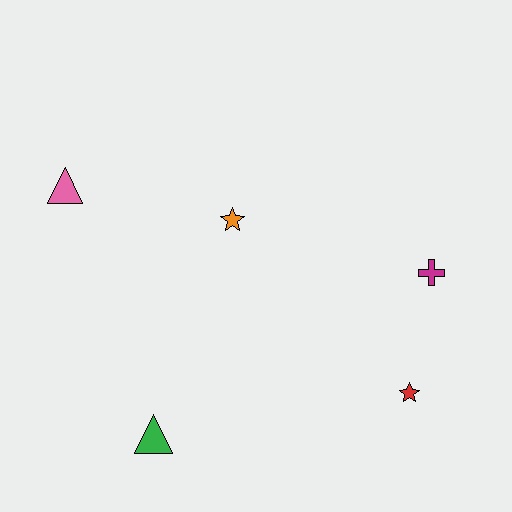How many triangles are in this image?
There are 2 triangles.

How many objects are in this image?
There are 5 objects.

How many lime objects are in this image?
There are no lime objects.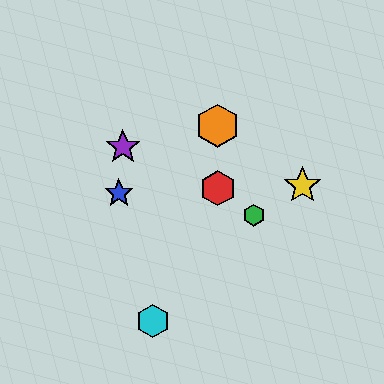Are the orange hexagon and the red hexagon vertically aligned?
Yes, both are at x≈218.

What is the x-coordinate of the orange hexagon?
The orange hexagon is at x≈218.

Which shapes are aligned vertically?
The red hexagon, the orange hexagon are aligned vertically.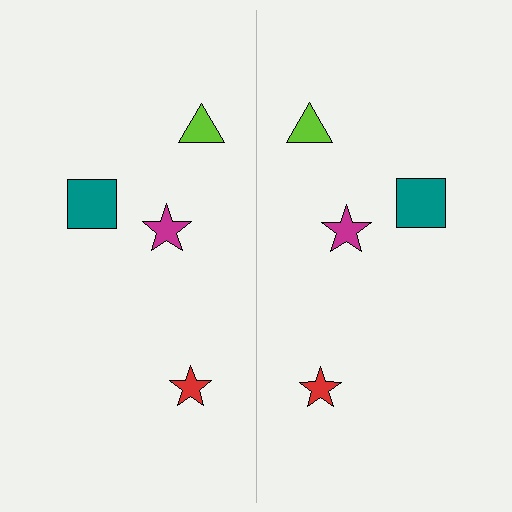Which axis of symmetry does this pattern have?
The pattern has a vertical axis of symmetry running through the center of the image.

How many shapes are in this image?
There are 8 shapes in this image.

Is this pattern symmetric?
Yes, this pattern has bilateral (reflection) symmetry.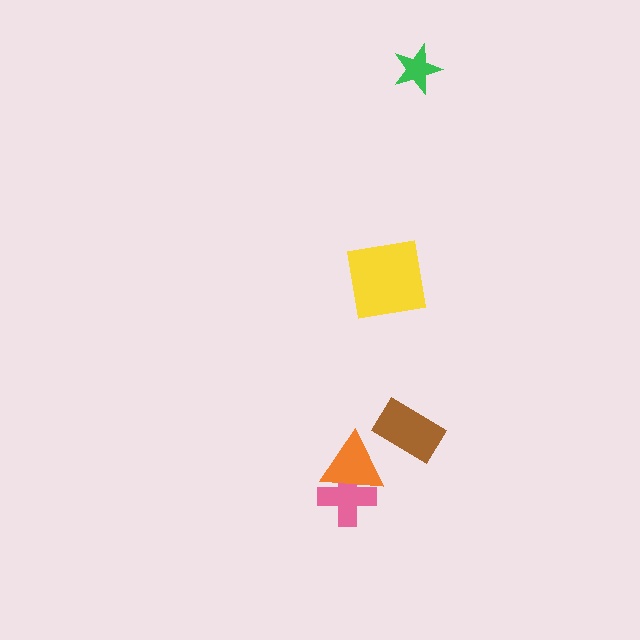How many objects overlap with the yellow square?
0 objects overlap with the yellow square.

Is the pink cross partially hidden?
Yes, it is partially covered by another shape.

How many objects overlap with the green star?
0 objects overlap with the green star.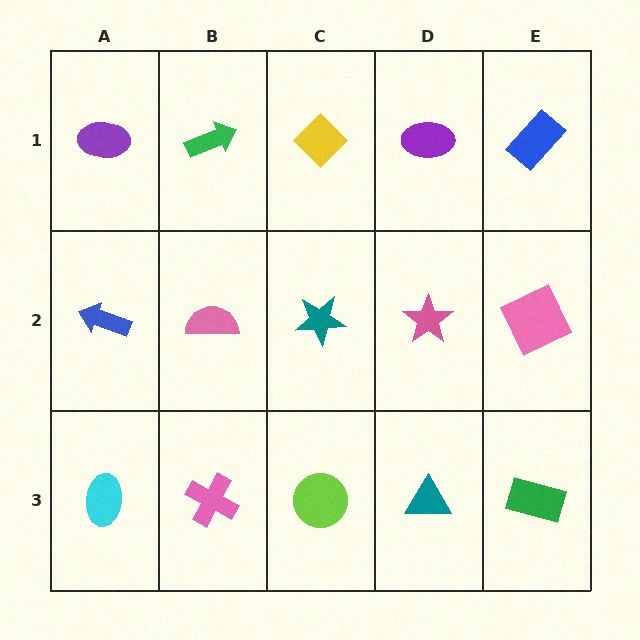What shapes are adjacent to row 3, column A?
A blue arrow (row 2, column A), a pink cross (row 3, column B).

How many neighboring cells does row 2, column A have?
3.